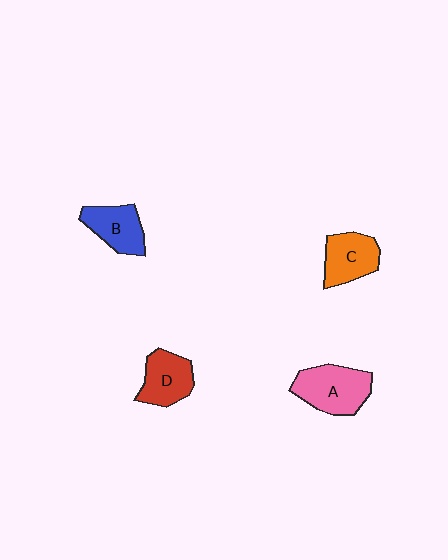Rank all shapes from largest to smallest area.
From largest to smallest: A (pink), C (orange), D (red), B (blue).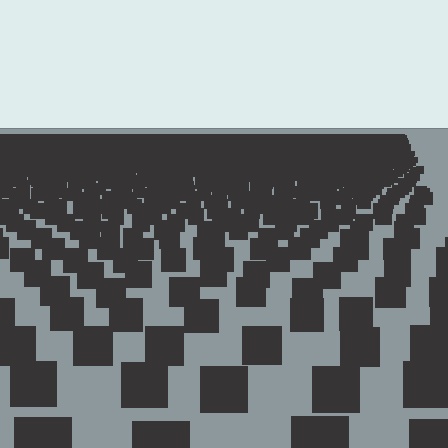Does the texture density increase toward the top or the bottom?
Density increases toward the top.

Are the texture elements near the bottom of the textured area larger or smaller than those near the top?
Larger. Near the bottom, elements are closer to the viewer and appear at a bigger on-screen size.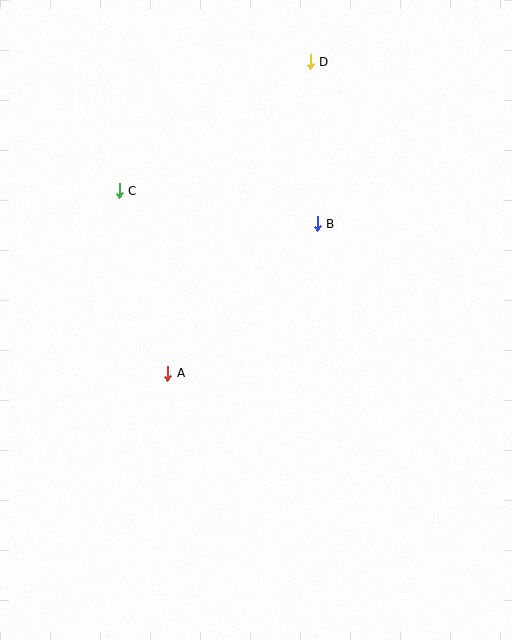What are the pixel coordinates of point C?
Point C is at (119, 191).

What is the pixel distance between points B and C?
The distance between B and C is 201 pixels.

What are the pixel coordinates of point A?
Point A is at (168, 373).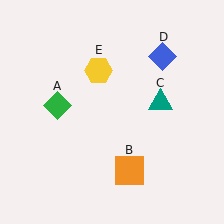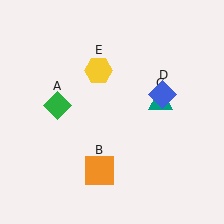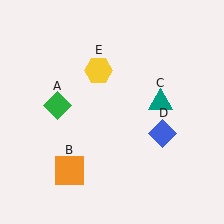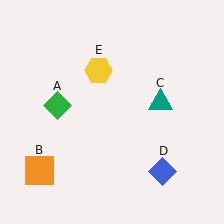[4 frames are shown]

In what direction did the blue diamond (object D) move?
The blue diamond (object D) moved down.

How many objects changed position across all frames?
2 objects changed position: orange square (object B), blue diamond (object D).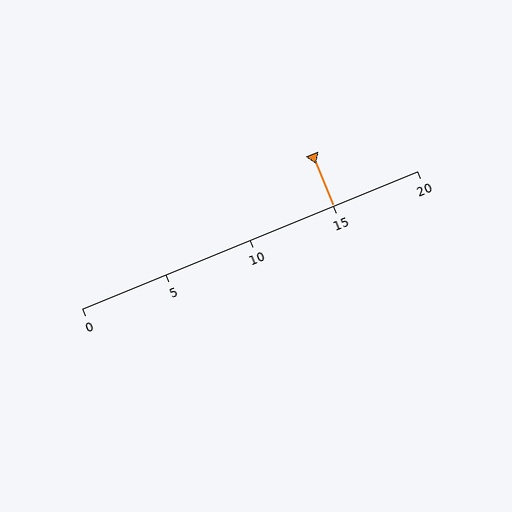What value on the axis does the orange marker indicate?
The marker indicates approximately 15.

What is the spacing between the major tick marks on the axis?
The major ticks are spaced 5 apart.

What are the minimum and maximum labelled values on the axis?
The axis runs from 0 to 20.